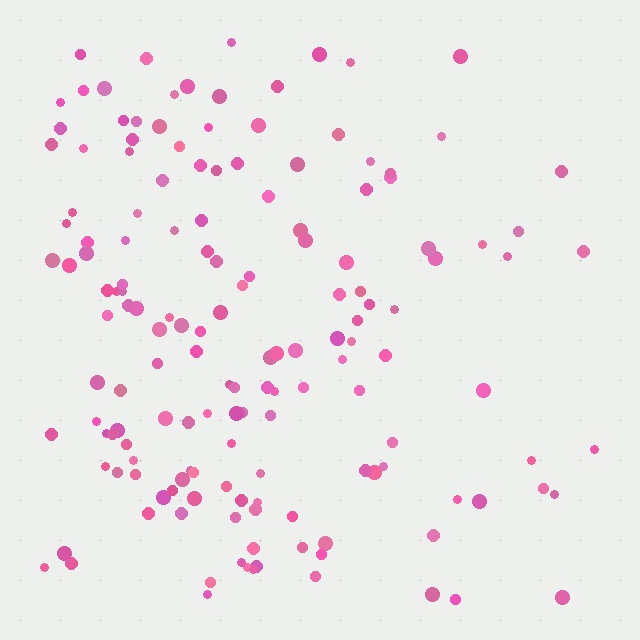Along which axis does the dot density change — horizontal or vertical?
Horizontal.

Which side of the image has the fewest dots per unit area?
The right.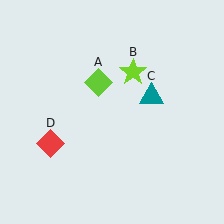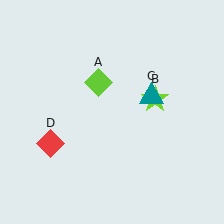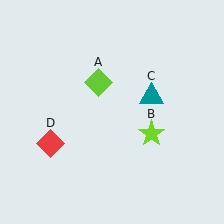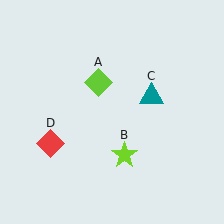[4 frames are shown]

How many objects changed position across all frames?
1 object changed position: lime star (object B).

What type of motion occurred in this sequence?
The lime star (object B) rotated clockwise around the center of the scene.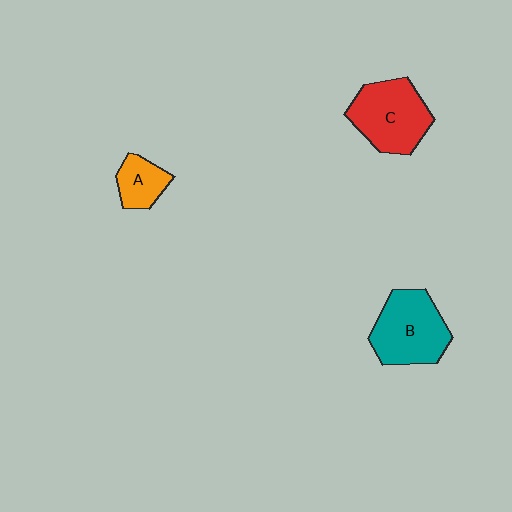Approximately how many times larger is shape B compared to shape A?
Approximately 2.2 times.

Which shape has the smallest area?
Shape A (orange).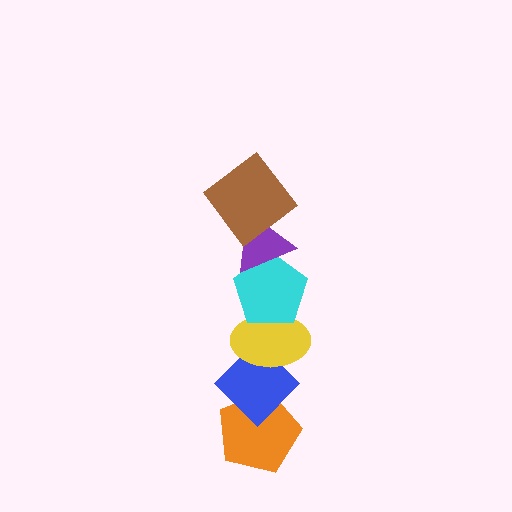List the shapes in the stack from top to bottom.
From top to bottom: the brown diamond, the purple triangle, the cyan pentagon, the yellow ellipse, the blue diamond, the orange pentagon.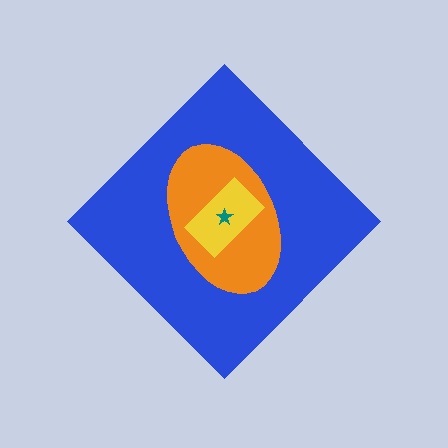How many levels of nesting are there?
4.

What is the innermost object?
The teal star.